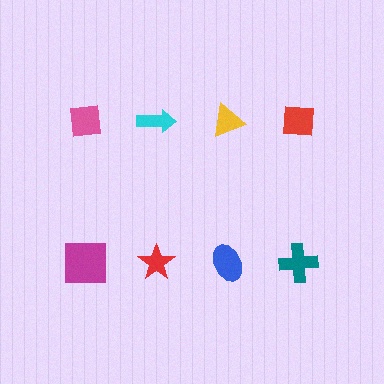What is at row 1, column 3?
A yellow triangle.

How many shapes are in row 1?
4 shapes.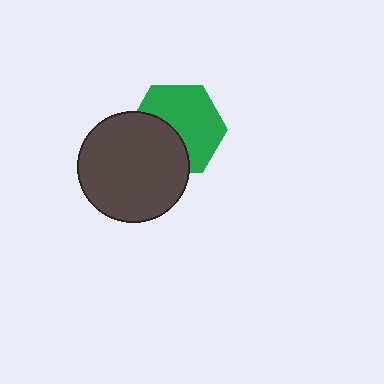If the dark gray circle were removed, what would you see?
You would see the complete green hexagon.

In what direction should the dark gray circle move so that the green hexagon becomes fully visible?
The dark gray circle should move toward the lower-left. That is the shortest direction to clear the overlap and leave the green hexagon fully visible.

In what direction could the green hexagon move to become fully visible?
The green hexagon could move toward the upper-right. That would shift it out from behind the dark gray circle entirely.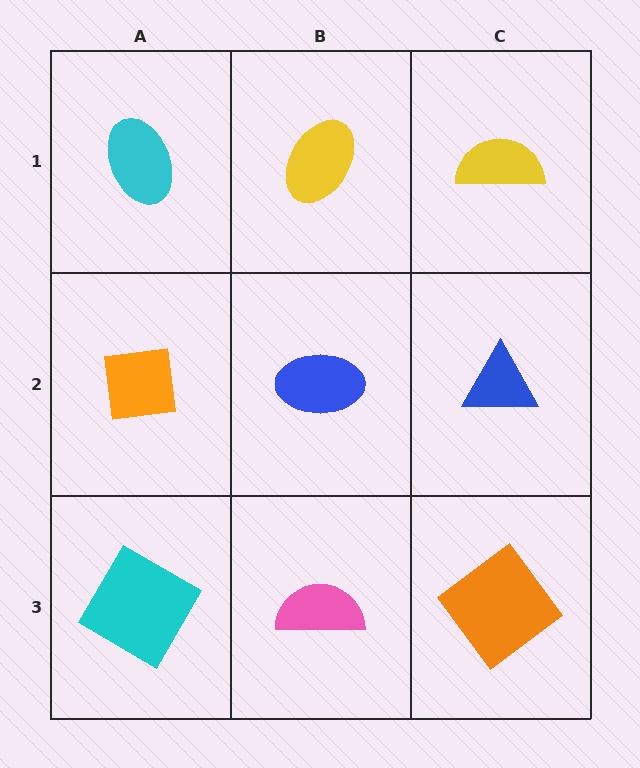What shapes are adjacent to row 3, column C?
A blue triangle (row 2, column C), a pink semicircle (row 3, column B).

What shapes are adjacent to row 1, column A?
An orange square (row 2, column A), a yellow ellipse (row 1, column B).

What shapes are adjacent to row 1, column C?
A blue triangle (row 2, column C), a yellow ellipse (row 1, column B).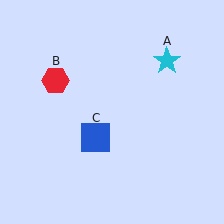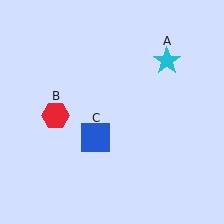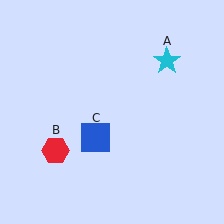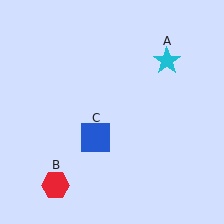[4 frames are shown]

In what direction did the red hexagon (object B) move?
The red hexagon (object B) moved down.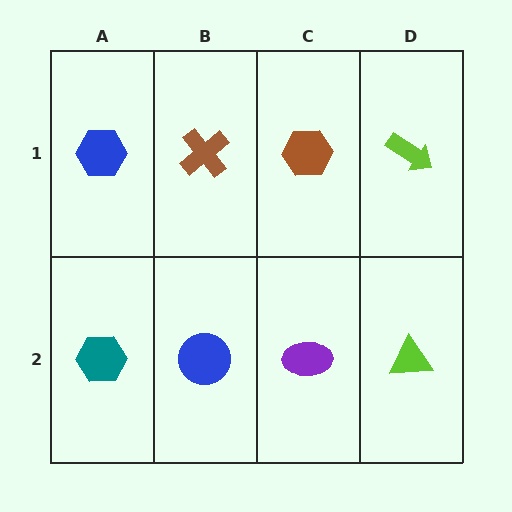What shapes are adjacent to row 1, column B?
A blue circle (row 2, column B), a blue hexagon (row 1, column A), a brown hexagon (row 1, column C).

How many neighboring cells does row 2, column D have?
2.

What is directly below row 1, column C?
A purple ellipse.